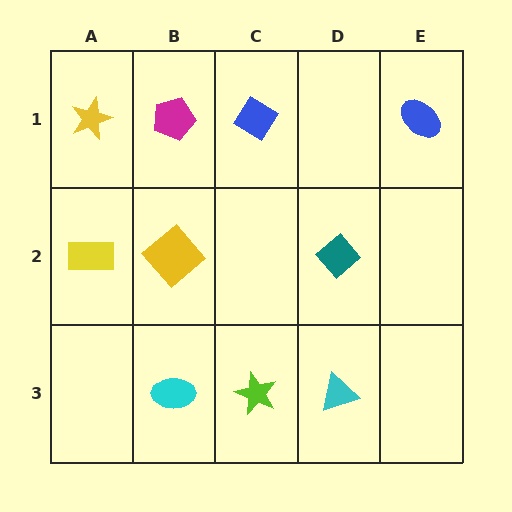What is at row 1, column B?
A magenta pentagon.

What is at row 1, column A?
A yellow star.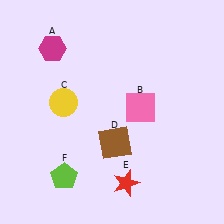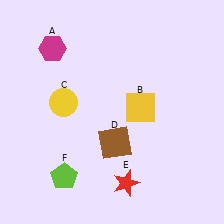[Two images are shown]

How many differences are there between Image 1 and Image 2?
There is 1 difference between the two images.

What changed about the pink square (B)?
In Image 1, B is pink. In Image 2, it changed to yellow.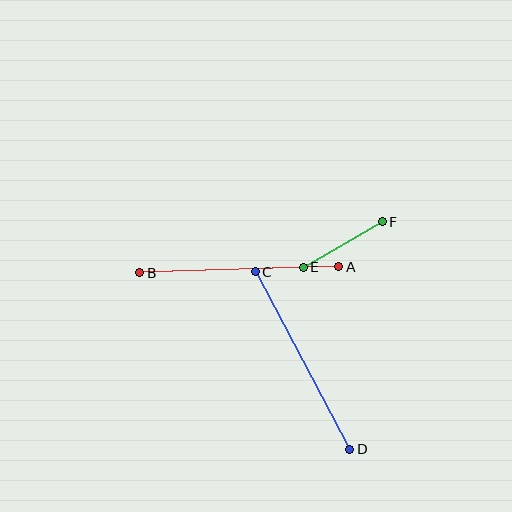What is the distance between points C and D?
The distance is approximately 201 pixels.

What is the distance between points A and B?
The distance is approximately 199 pixels.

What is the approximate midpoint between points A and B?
The midpoint is at approximately (239, 270) pixels.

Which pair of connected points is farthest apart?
Points C and D are farthest apart.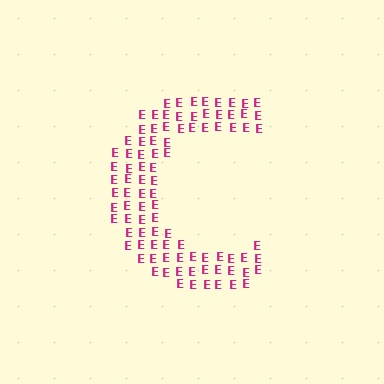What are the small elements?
The small elements are letter E's.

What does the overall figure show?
The overall figure shows the letter C.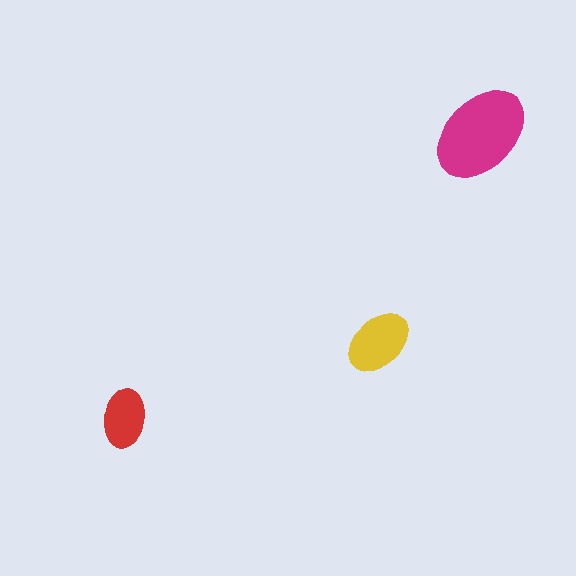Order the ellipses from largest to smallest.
the magenta one, the yellow one, the red one.